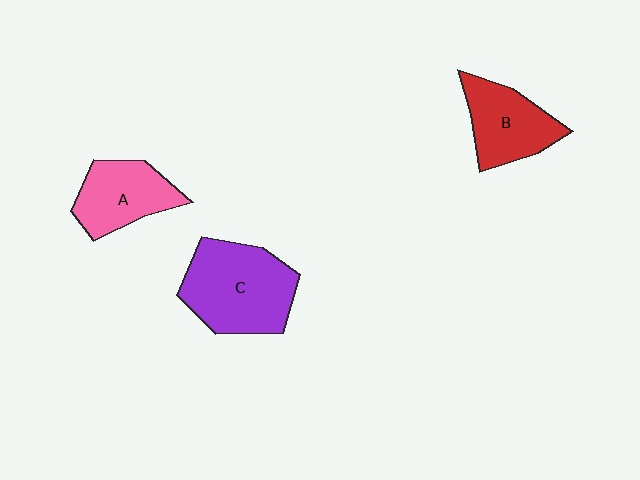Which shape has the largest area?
Shape C (purple).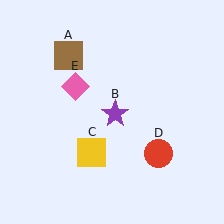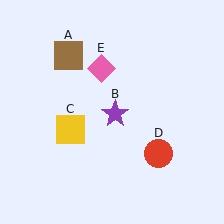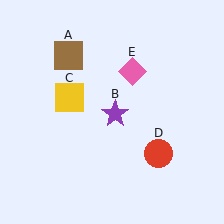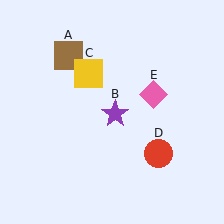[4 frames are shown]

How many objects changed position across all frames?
2 objects changed position: yellow square (object C), pink diamond (object E).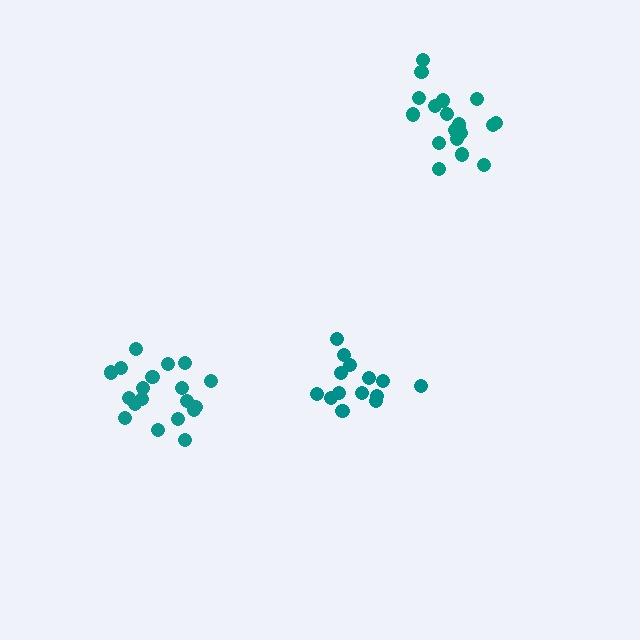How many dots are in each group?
Group 1: 14 dots, Group 2: 19 dots, Group 3: 20 dots (53 total).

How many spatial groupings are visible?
There are 3 spatial groupings.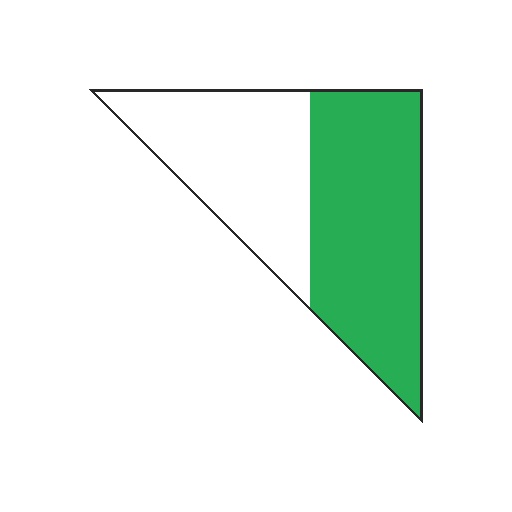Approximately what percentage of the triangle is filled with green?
Approximately 55%.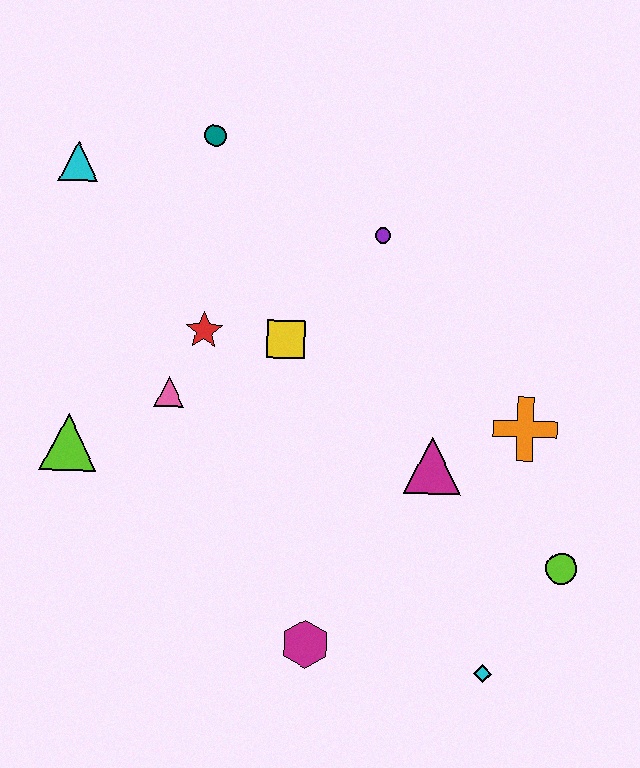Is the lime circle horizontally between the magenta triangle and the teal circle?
No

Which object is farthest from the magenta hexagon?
The cyan triangle is farthest from the magenta hexagon.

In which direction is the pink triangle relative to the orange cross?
The pink triangle is to the left of the orange cross.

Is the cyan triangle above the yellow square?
Yes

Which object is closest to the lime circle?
The cyan diamond is closest to the lime circle.